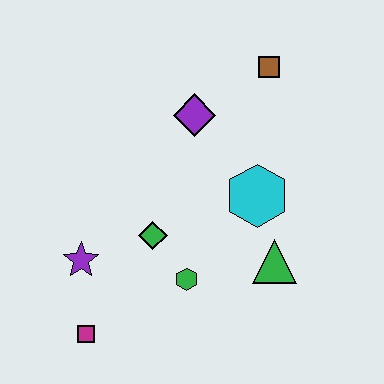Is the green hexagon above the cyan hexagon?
No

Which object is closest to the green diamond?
The green hexagon is closest to the green diamond.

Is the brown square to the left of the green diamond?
No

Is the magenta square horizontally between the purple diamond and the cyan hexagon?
No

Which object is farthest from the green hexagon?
The brown square is farthest from the green hexagon.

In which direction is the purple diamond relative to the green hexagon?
The purple diamond is above the green hexagon.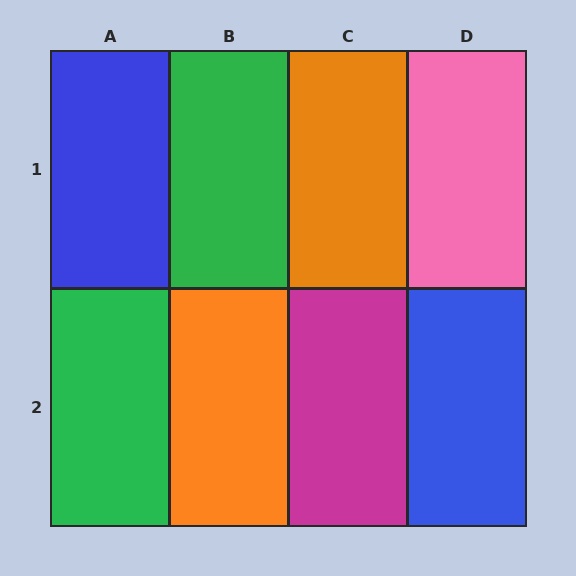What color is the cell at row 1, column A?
Blue.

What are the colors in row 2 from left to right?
Green, orange, magenta, blue.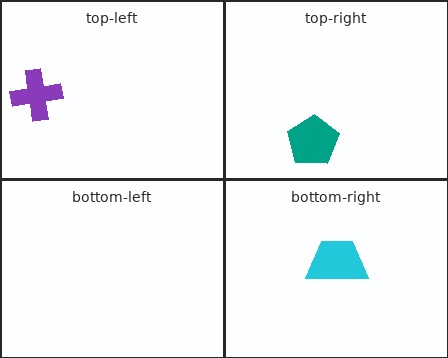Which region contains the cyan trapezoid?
The bottom-right region.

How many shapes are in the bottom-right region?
1.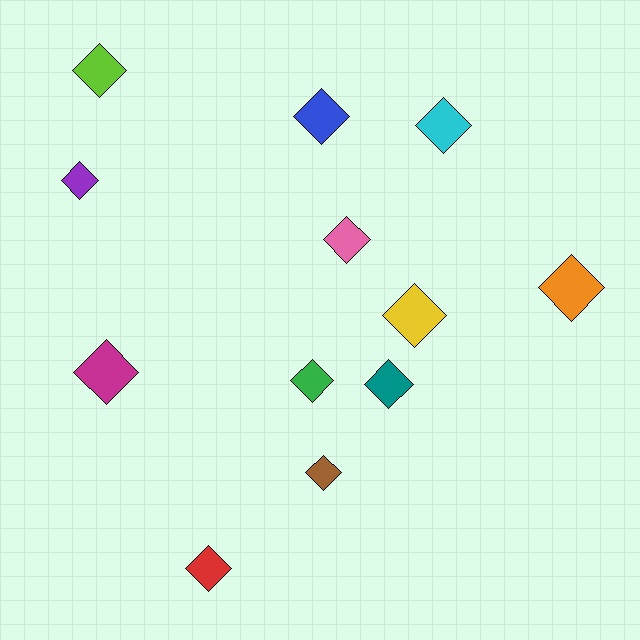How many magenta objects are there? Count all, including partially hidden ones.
There is 1 magenta object.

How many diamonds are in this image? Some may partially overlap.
There are 12 diamonds.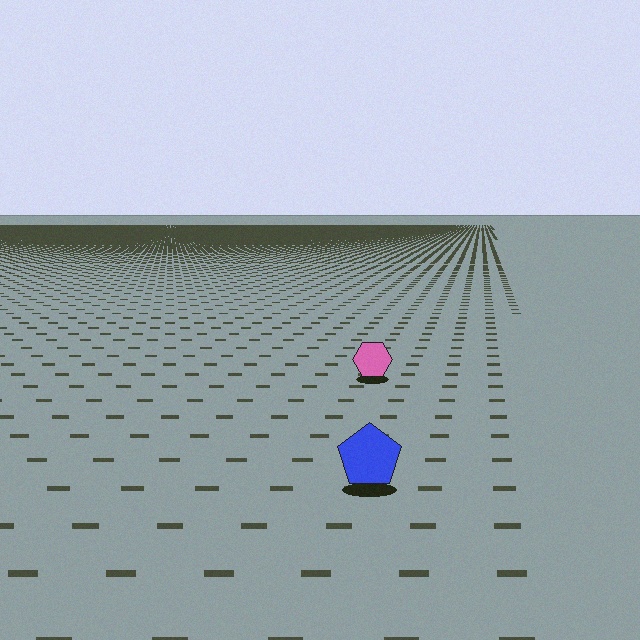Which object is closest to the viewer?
The blue pentagon is closest. The texture marks near it are larger and more spread out.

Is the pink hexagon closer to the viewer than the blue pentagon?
No. The blue pentagon is closer — you can tell from the texture gradient: the ground texture is coarser near it.